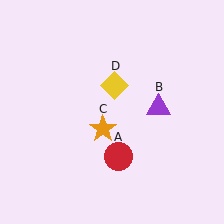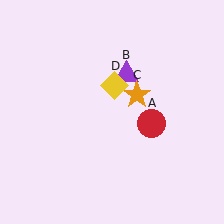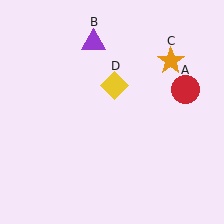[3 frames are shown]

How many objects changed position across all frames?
3 objects changed position: red circle (object A), purple triangle (object B), orange star (object C).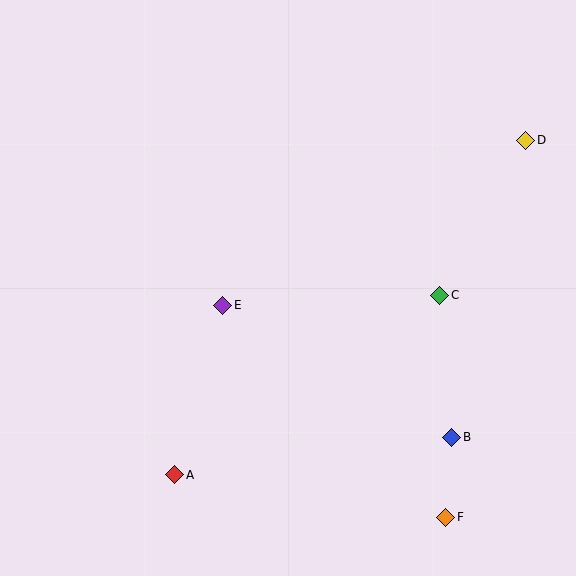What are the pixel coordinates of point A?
Point A is at (175, 475).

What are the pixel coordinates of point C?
Point C is at (440, 295).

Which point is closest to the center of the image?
Point E at (223, 306) is closest to the center.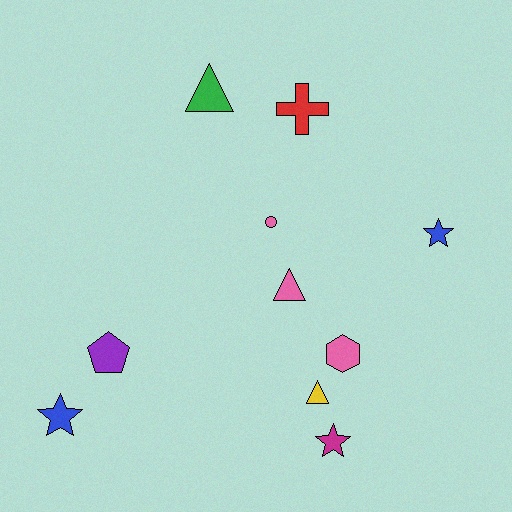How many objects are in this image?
There are 10 objects.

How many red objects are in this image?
There is 1 red object.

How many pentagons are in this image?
There is 1 pentagon.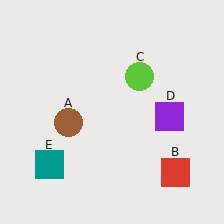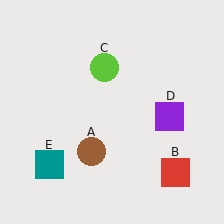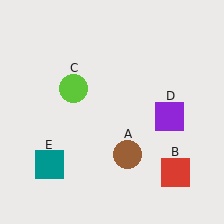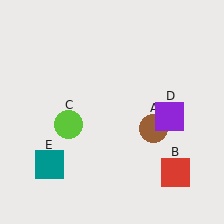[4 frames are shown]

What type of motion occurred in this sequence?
The brown circle (object A), lime circle (object C) rotated counterclockwise around the center of the scene.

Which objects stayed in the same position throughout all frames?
Red square (object B) and purple square (object D) and teal square (object E) remained stationary.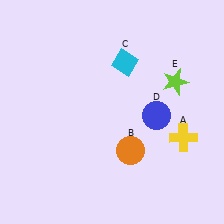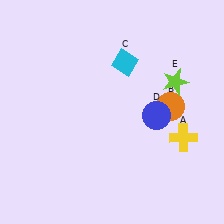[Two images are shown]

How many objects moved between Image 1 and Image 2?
1 object moved between the two images.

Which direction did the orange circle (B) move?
The orange circle (B) moved up.